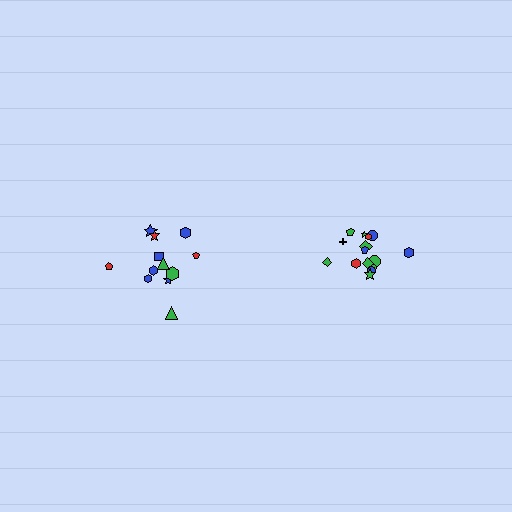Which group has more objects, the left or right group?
The right group.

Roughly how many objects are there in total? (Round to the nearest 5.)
Roughly 25 objects in total.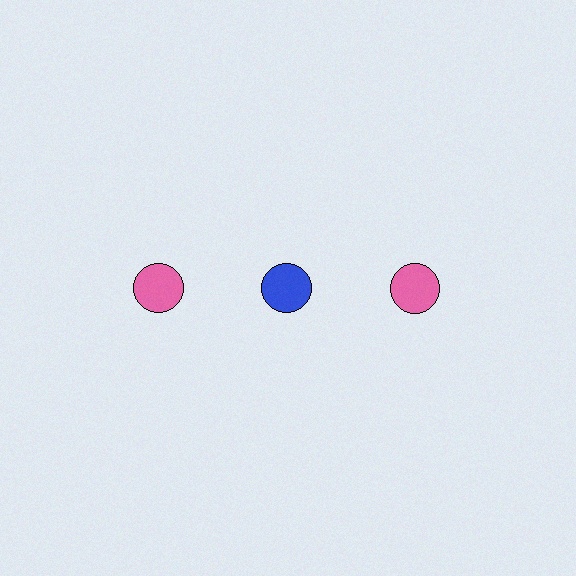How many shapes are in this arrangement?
There are 3 shapes arranged in a grid pattern.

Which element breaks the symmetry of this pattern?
The blue circle in the top row, second from left column breaks the symmetry. All other shapes are pink circles.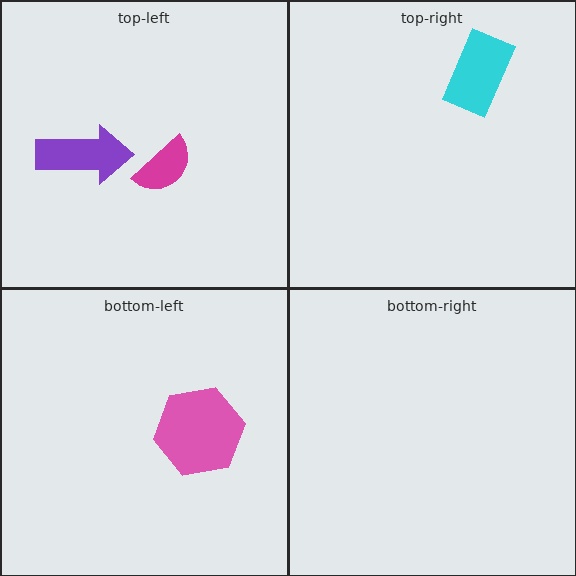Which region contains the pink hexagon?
The bottom-left region.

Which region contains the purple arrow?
The top-left region.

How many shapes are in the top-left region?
2.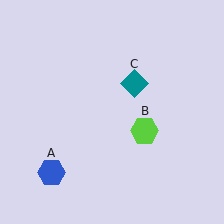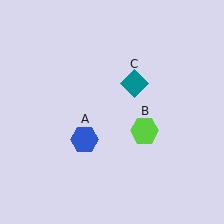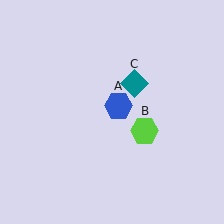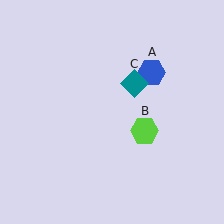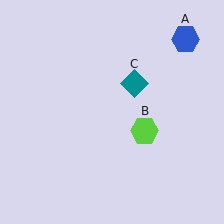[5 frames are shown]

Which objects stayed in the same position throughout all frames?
Lime hexagon (object B) and teal diamond (object C) remained stationary.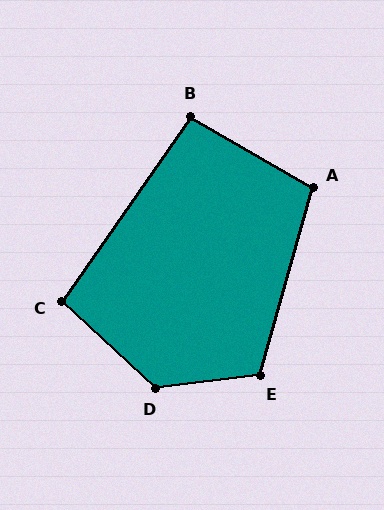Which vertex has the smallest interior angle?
B, at approximately 95 degrees.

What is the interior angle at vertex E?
Approximately 113 degrees (obtuse).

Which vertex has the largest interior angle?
D, at approximately 130 degrees.